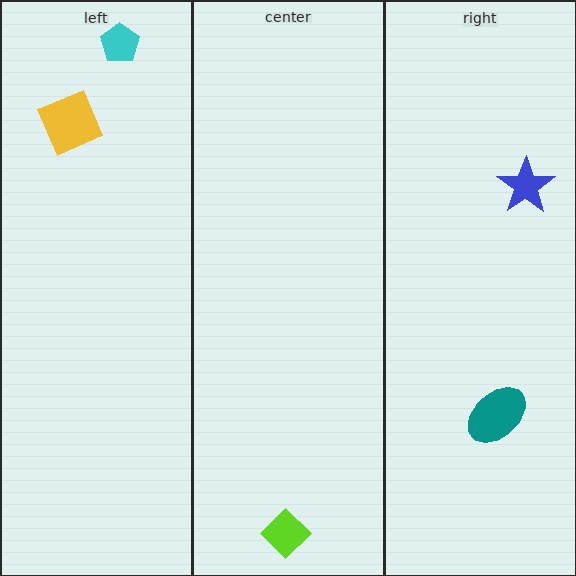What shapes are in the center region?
The lime diamond.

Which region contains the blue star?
The right region.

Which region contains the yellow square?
The left region.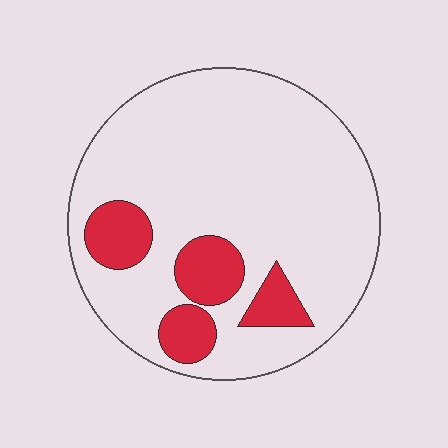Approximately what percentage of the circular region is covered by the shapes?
Approximately 15%.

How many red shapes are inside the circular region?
4.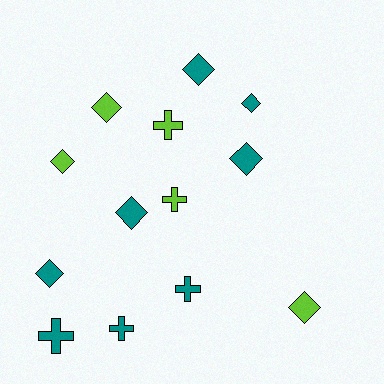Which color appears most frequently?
Teal, with 8 objects.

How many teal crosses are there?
There are 3 teal crosses.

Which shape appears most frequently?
Diamond, with 8 objects.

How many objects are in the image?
There are 13 objects.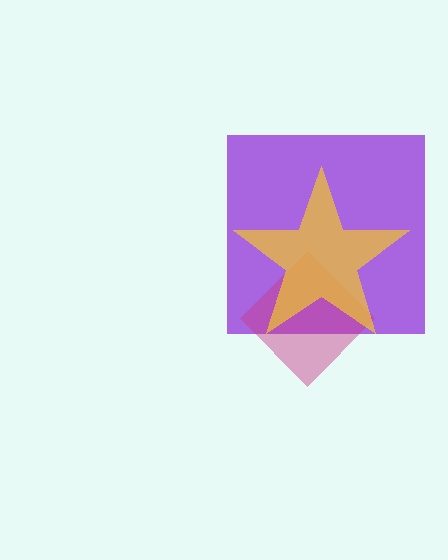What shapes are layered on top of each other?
The layered shapes are: a purple square, a magenta diamond, a yellow star.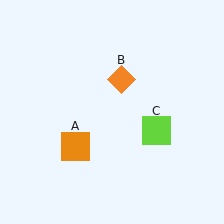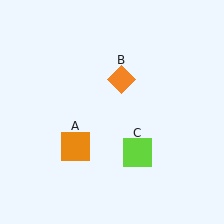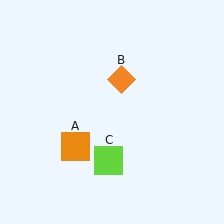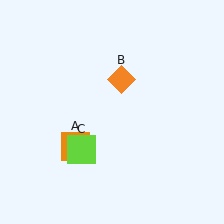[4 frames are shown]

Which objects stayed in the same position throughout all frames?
Orange square (object A) and orange diamond (object B) remained stationary.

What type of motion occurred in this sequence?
The lime square (object C) rotated clockwise around the center of the scene.